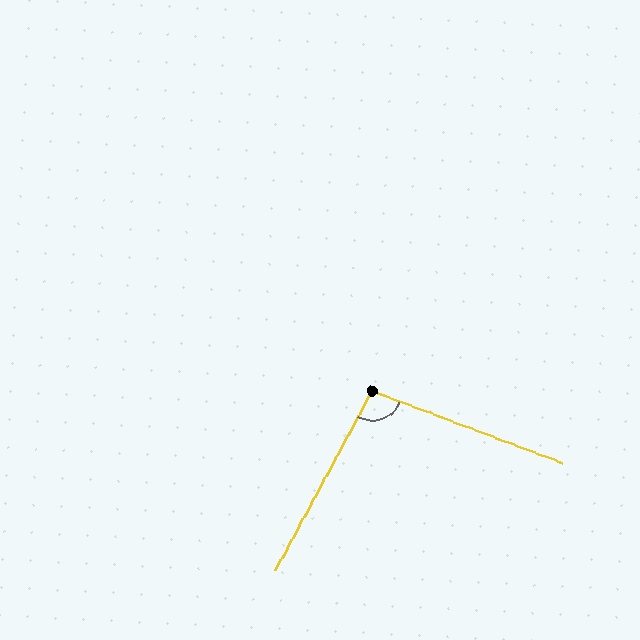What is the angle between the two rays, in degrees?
Approximately 98 degrees.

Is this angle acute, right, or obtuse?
It is obtuse.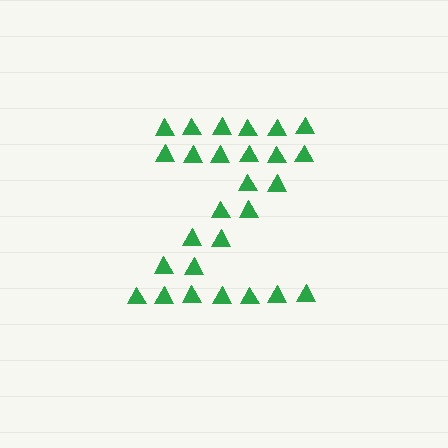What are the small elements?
The small elements are triangles.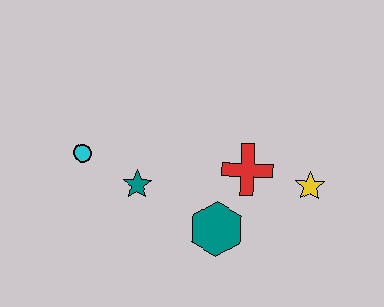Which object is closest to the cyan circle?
The teal star is closest to the cyan circle.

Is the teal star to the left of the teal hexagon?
Yes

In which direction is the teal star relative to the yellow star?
The teal star is to the left of the yellow star.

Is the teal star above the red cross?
No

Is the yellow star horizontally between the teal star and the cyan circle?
No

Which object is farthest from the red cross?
The cyan circle is farthest from the red cross.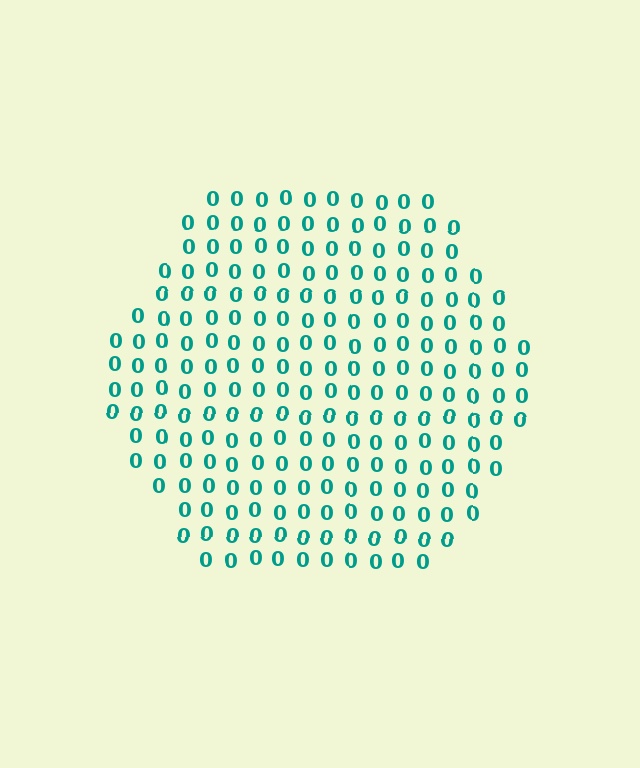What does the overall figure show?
The overall figure shows a hexagon.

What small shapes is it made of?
It is made of small digit 0's.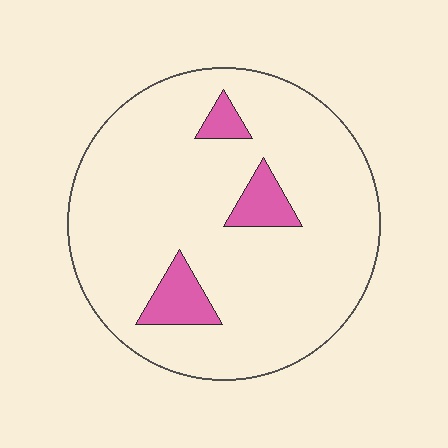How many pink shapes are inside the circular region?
3.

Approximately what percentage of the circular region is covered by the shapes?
Approximately 10%.